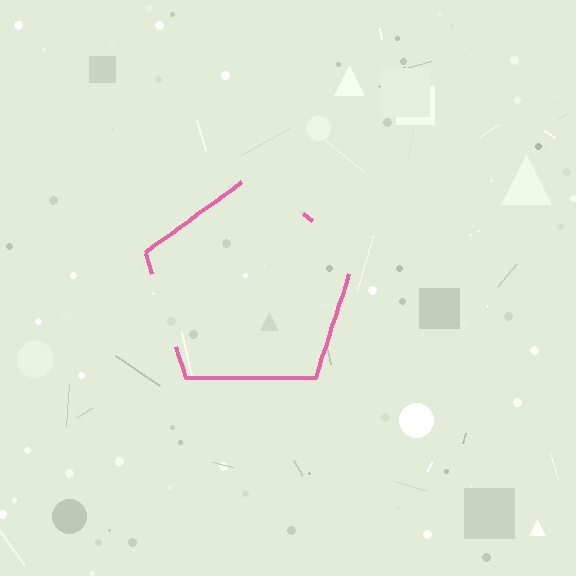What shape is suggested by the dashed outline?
The dashed outline suggests a pentagon.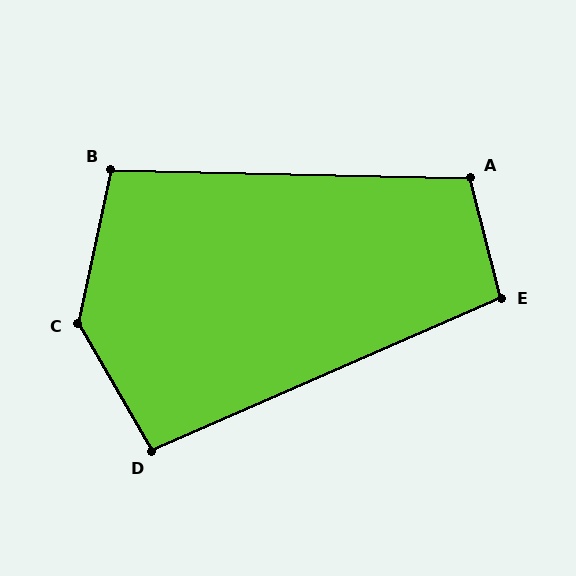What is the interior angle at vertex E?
Approximately 100 degrees (obtuse).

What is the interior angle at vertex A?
Approximately 106 degrees (obtuse).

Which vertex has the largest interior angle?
C, at approximately 138 degrees.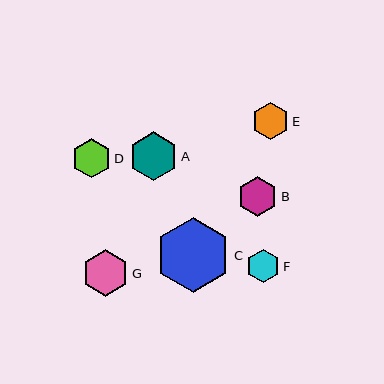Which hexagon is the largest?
Hexagon C is the largest with a size of approximately 75 pixels.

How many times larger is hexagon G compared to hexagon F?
Hexagon G is approximately 1.4 times the size of hexagon F.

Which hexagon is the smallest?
Hexagon F is the smallest with a size of approximately 34 pixels.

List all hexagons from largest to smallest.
From largest to smallest: C, A, G, B, D, E, F.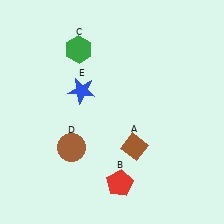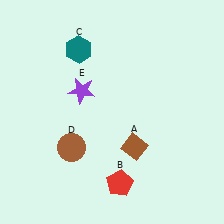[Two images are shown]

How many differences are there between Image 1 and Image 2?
There are 2 differences between the two images.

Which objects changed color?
C changed from green to teal. E changed from blue to purple.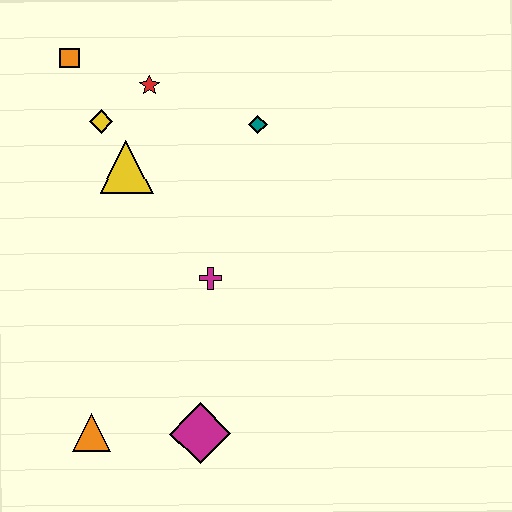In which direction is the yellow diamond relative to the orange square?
The yellow diamond is below the orange square.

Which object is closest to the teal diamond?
The red star is closest to the teal diamond.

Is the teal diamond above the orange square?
No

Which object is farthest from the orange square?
The magenta diamond is farthest from the orange square.